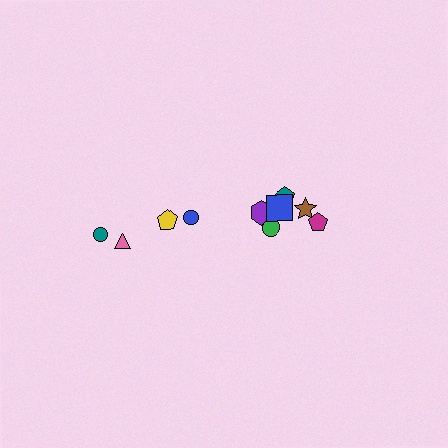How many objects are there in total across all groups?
There are 10 objects.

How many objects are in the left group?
There are 4 objects.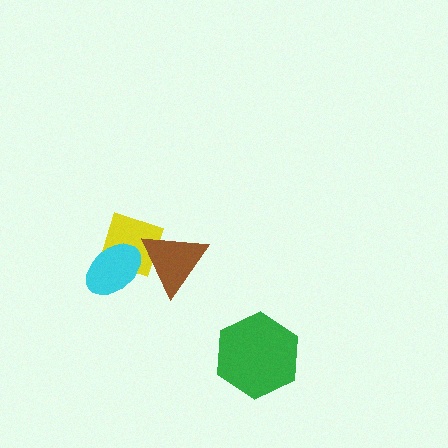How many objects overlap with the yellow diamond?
2 objects overlap with the yellow diamond.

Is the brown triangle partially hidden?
Yes, it is partially covered by another shape.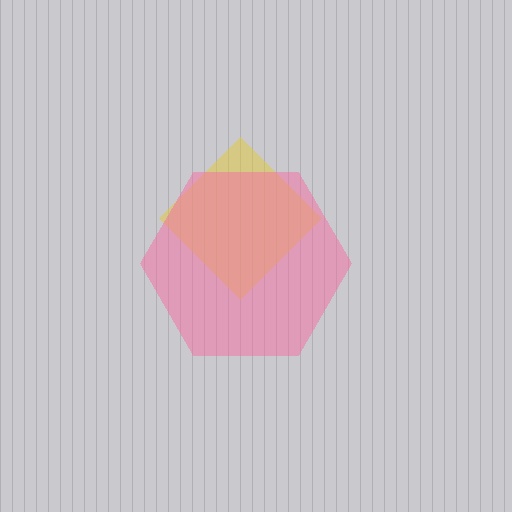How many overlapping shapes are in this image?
There are 2 overlapping shapes in the image.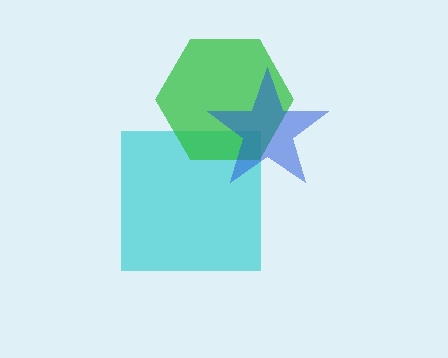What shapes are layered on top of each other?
The layered shapes are: a cyan square, a green hexagon, a blue star.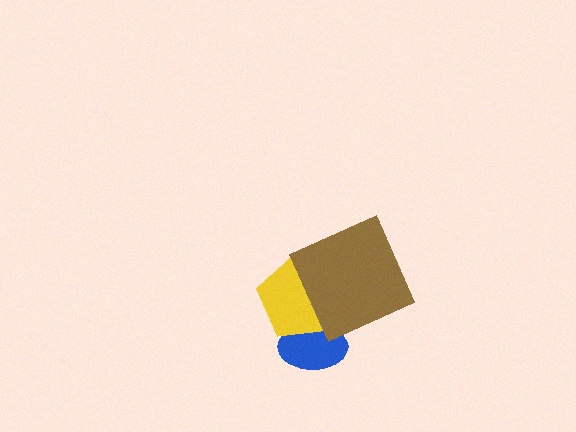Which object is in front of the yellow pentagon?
The brown square is in front of the yellow pentagon.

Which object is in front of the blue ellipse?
The yellow pentagon is in front of the blue ellipse.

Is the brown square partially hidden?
No, no other shape covers it.